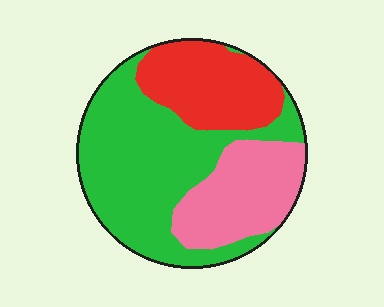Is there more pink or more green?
Green.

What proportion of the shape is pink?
Pink takes up about one quarter (1/4) of the shape.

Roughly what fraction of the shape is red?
Red covers 24% of the shape.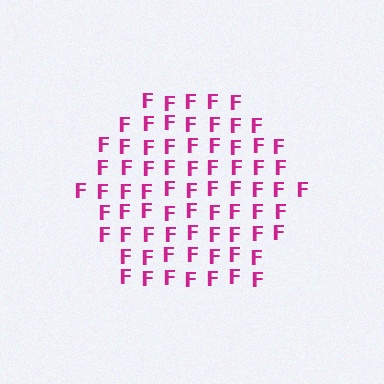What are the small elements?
The small elements are letter F's.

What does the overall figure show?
The overall figure shows a hexagon.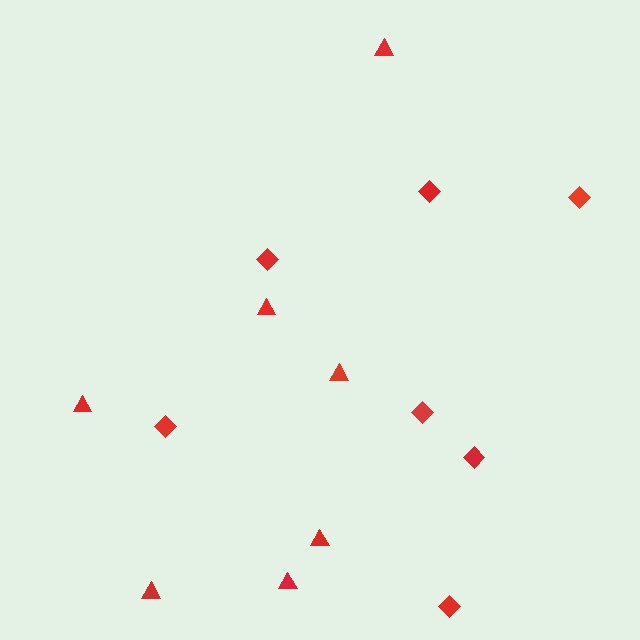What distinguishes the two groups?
There are 2 groups: one group of diamonds (7) and one group of triangles (7).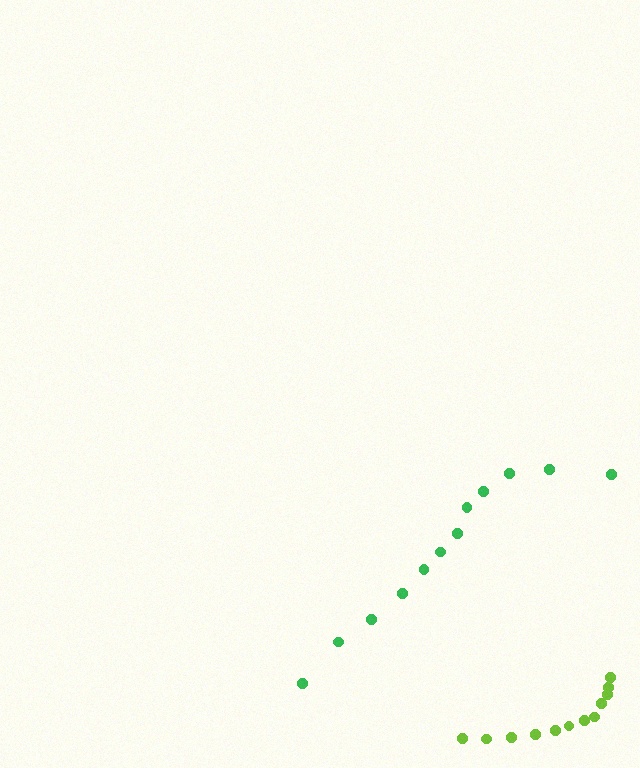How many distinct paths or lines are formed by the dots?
There are 2 distinct paths.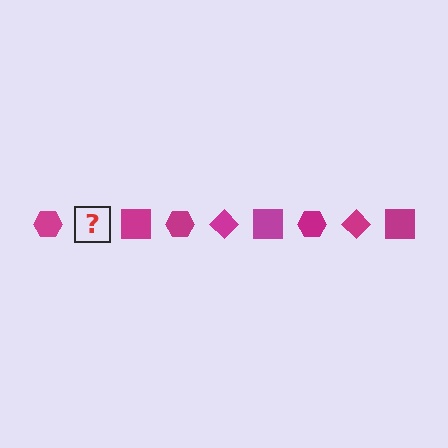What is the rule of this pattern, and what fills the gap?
The rule is that the pattern cycles through hexagon, diamond, square shapes in magenta. The gap should be filled with a magenta diamond.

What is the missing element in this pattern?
The missing element is a magenta diamond.